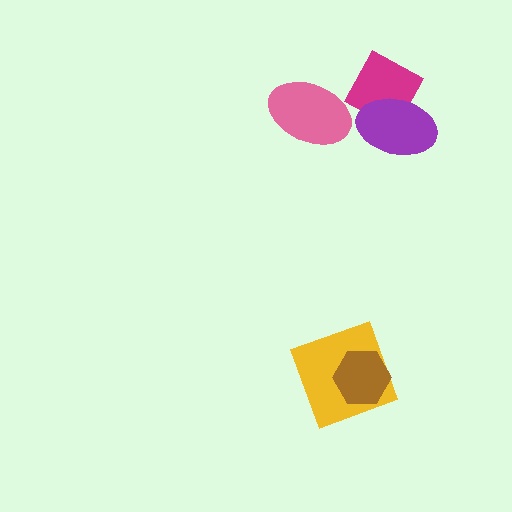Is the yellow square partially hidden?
Yes, it is partially covered by another shape.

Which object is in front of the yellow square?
The brown hexagon is in front of the yellow square.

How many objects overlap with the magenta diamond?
1 object overlaps with the magenta diamond.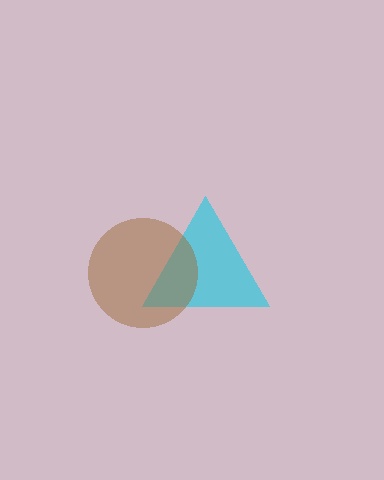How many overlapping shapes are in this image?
There are 2 overlapping shapes in the image.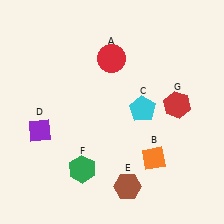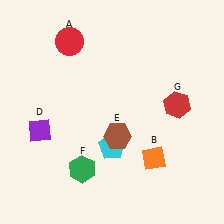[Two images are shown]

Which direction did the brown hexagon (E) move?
The brown hexagon (E) moved up.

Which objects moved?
The objects that moved are: the red circle (A), the cyan pentagon (C), the brown hexagon (E).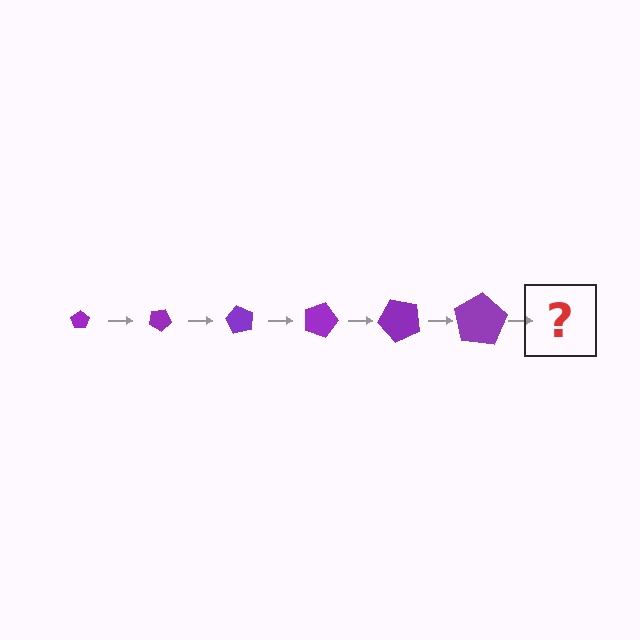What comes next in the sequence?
The next element should be a pentagon, larger than the previous one and rotated 180 degrees from the start.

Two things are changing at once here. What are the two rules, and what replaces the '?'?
The two rules are that the pentagon grows larger each step and it rotates 30 degrees each step. The '?' should be a pentagon, larger than the previous one and rotated 180 degrees from the start.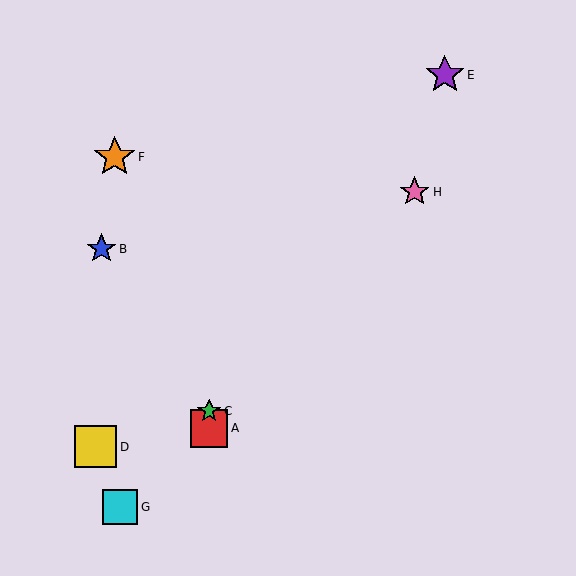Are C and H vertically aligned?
No, C is at x≈209 and H is at x≈415.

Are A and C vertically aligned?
Yes, both are at x≈209.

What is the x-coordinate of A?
Object A is at x≈209.